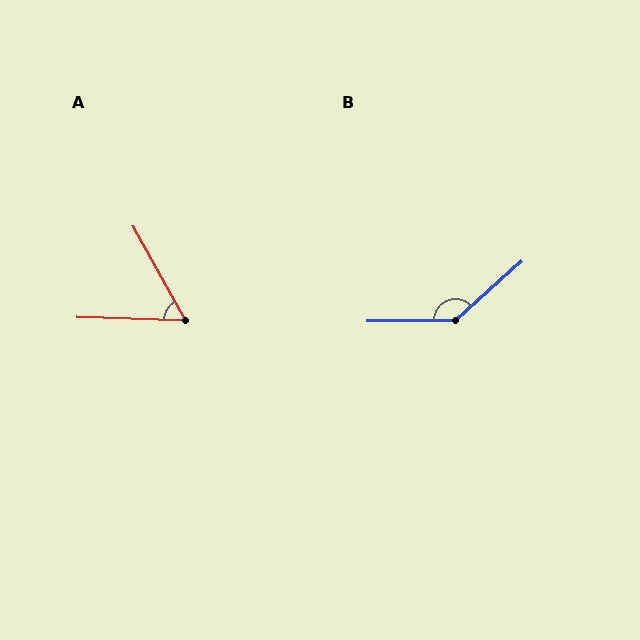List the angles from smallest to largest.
A (59°), B (139°).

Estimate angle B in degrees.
Approximately 139 degrees.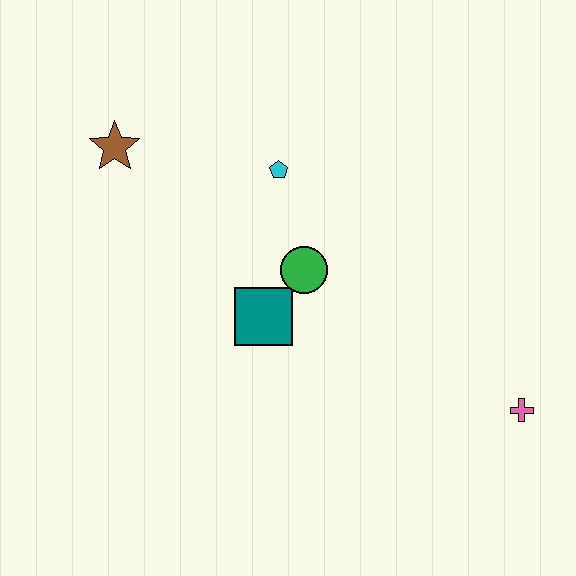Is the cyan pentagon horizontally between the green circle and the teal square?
Yes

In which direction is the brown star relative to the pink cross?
The brown star is to the left of the pink cross.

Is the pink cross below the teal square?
Yes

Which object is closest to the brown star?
The cyan pentagon is closest to the brown star.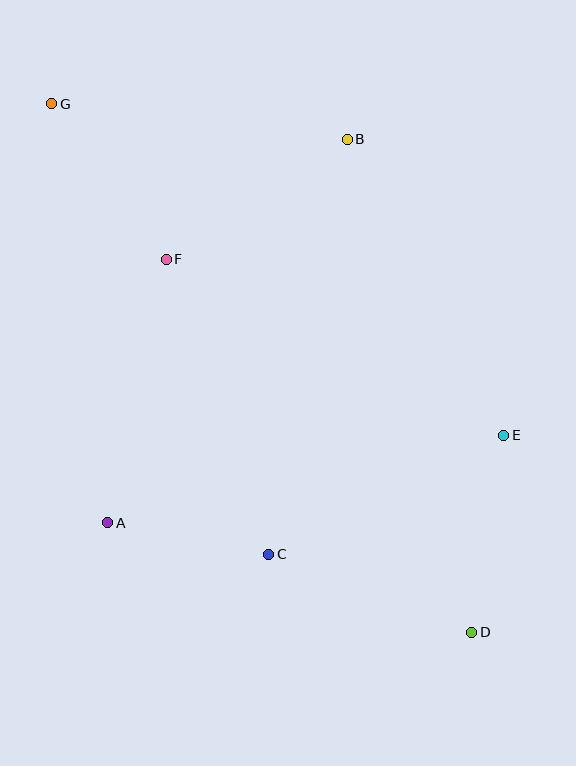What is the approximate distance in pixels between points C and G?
The distance between C and G is approximately 500 pixels.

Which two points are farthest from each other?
Points D and G are farthest from each other.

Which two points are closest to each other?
Points A and C are closest to each other.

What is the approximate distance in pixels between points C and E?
The distance between C and E is approximately 263 pixels.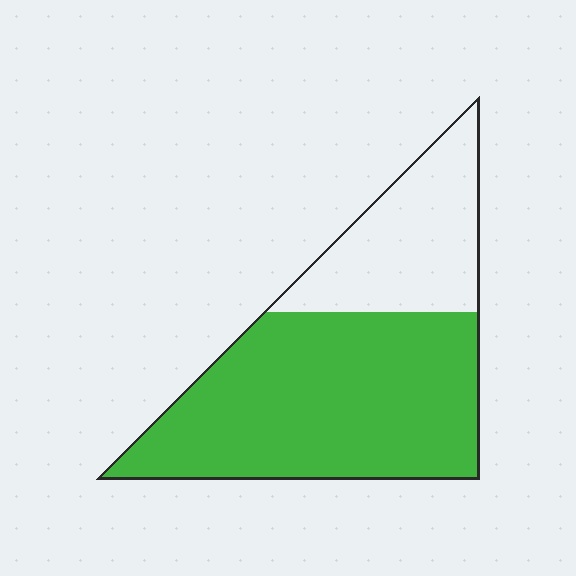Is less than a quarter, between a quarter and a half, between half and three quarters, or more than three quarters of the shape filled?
Between half and three quarters.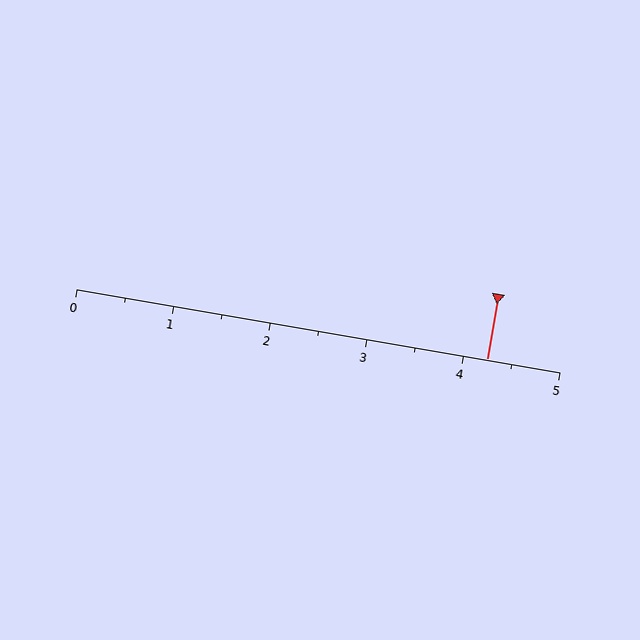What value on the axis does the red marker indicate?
The marker indicates approximately 4.2.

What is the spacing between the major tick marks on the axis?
The major ticks are spaced 1 apart.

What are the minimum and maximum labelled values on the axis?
The axis runs from 0 to 5.